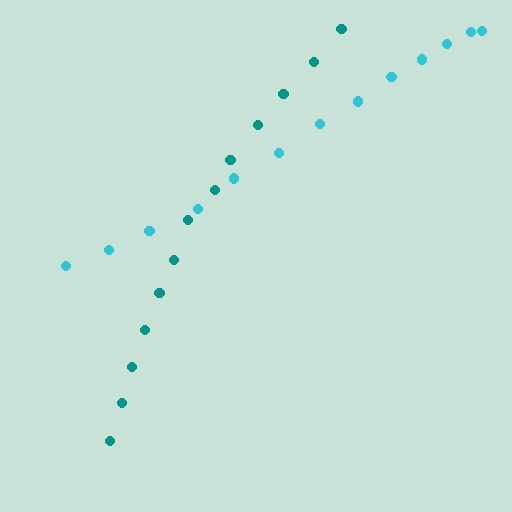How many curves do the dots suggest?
There are 2 distinct paths.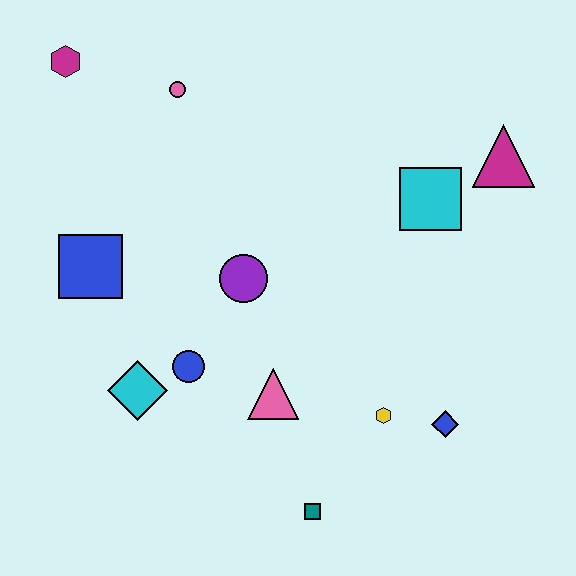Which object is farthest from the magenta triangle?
The magenta hexagon is farthest from the magenta triangle.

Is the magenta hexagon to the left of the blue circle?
Yes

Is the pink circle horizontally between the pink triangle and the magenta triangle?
No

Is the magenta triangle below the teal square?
No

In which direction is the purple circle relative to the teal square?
The purple circle is above the teal square.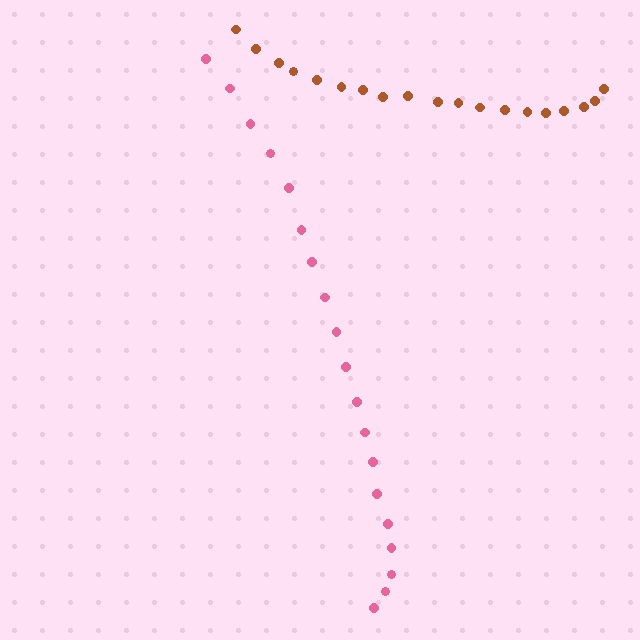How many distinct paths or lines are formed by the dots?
There are 2 distinct paths.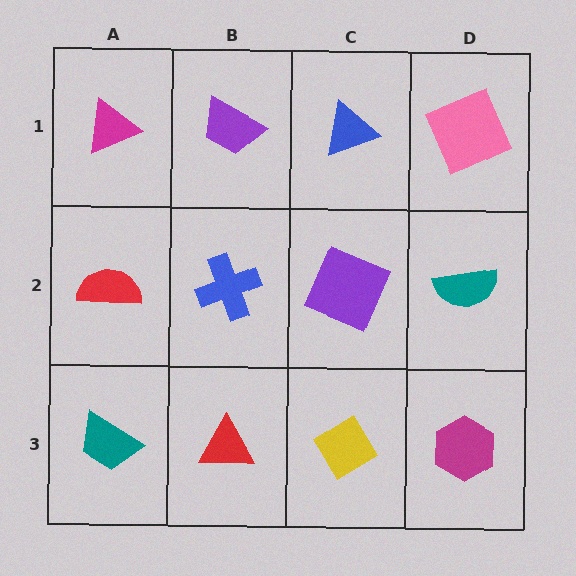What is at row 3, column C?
A yellow diamond.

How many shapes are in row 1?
4 shapes.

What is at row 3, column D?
A magenta hexagon.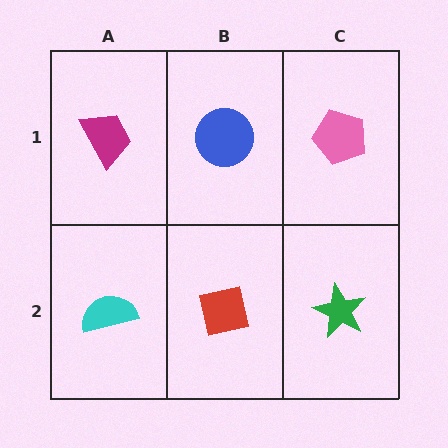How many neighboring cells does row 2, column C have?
2.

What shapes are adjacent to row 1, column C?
A green star (row 2, column C), a blue circle (row 1, column B).